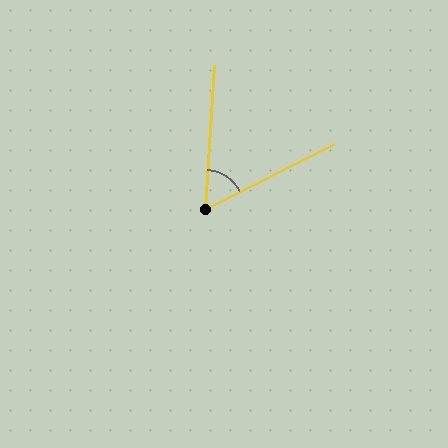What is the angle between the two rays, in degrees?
Approximately 60 degrees.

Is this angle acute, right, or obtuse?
It is acute.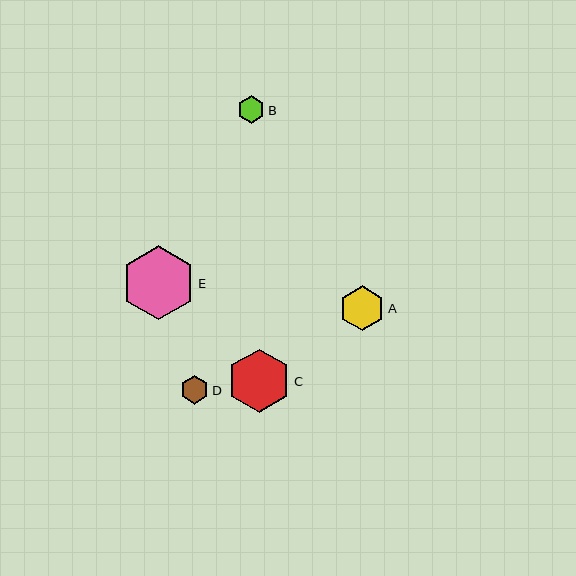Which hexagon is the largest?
Hexagon E is the largest with a size of approximately 74 pixels.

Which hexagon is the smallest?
Hexagon B is the smallest with a size of approximately 27 pixels.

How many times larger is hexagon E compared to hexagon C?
Hexagon E is approximately 1.2 times the size of hexagon C.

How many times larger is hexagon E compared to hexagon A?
Hexagon E is approximately 1.6 times the size of hexagon A.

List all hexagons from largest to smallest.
From largest to smallest: E, C, A, D, B.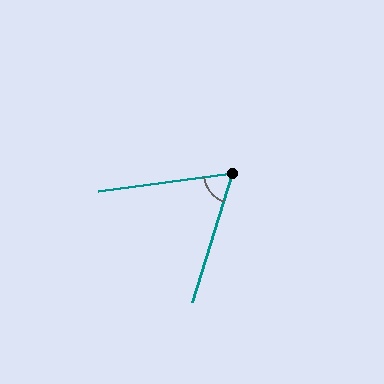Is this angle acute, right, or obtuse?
It is acute.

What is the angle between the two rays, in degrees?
Approximately 65 degrees.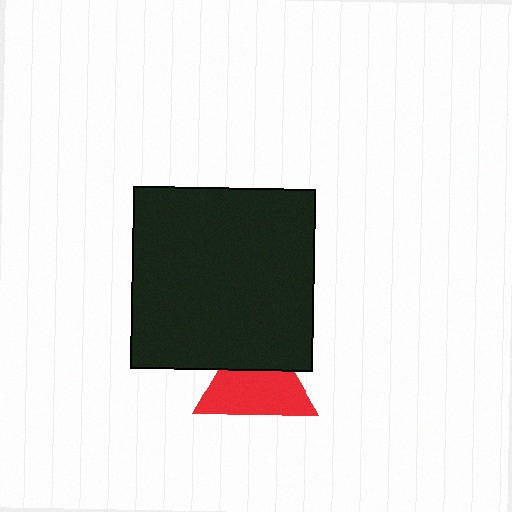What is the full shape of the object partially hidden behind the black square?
The partially hidden object is a red triangle.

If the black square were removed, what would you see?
You would see the complete red triangle.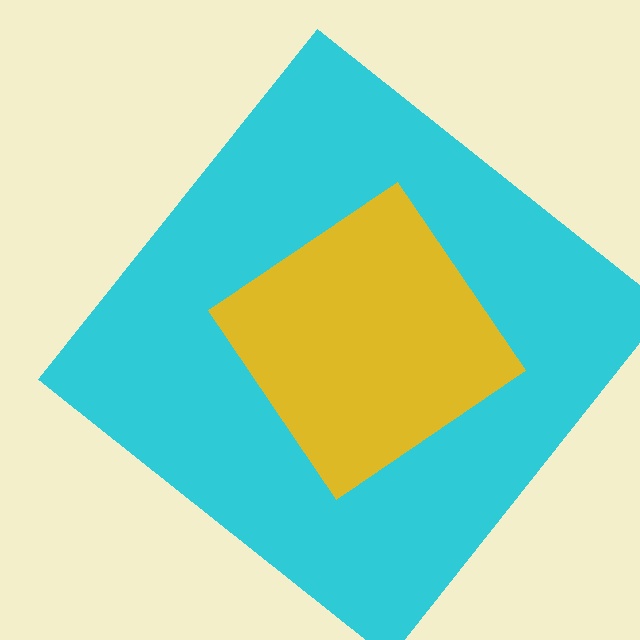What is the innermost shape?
The yellow diamond.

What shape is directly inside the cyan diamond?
The yellow diamond.